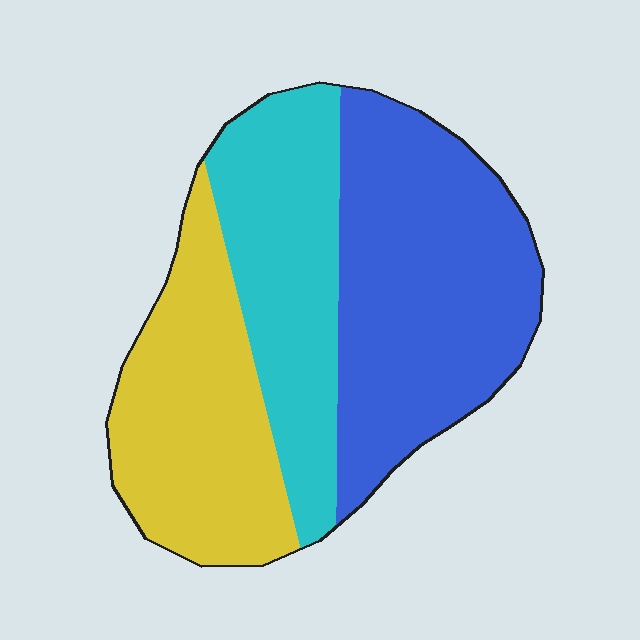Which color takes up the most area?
Blue, at roughly 40%.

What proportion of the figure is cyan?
Cyan takes up between a quarter and a half of the figure.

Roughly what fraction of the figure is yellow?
Yellow takes up about one third (1/3) of the figure.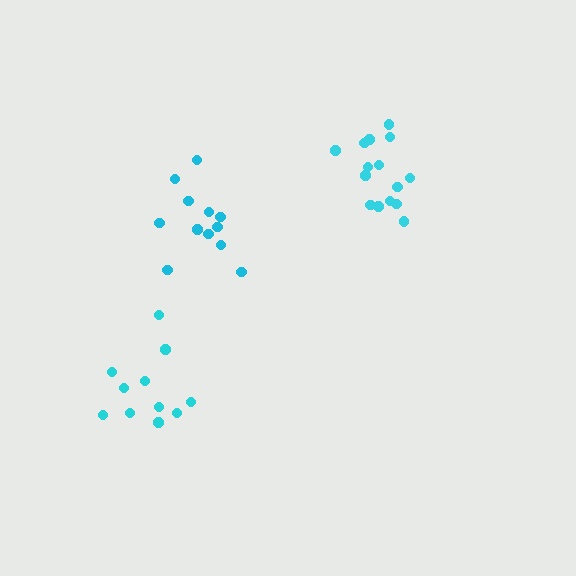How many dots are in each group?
Group 1: 11 dots, Group 2: 15 dots, Group 3: 12 dots (38 total).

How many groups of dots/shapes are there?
There are 3 groups.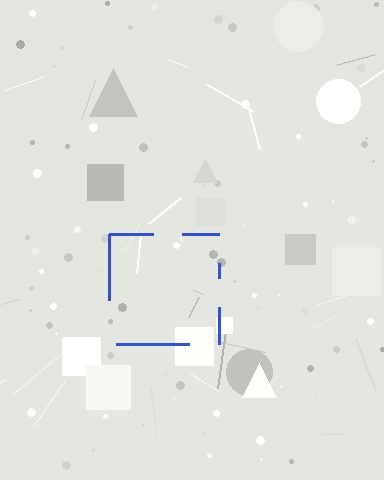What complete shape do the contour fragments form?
The contour fragments form a square.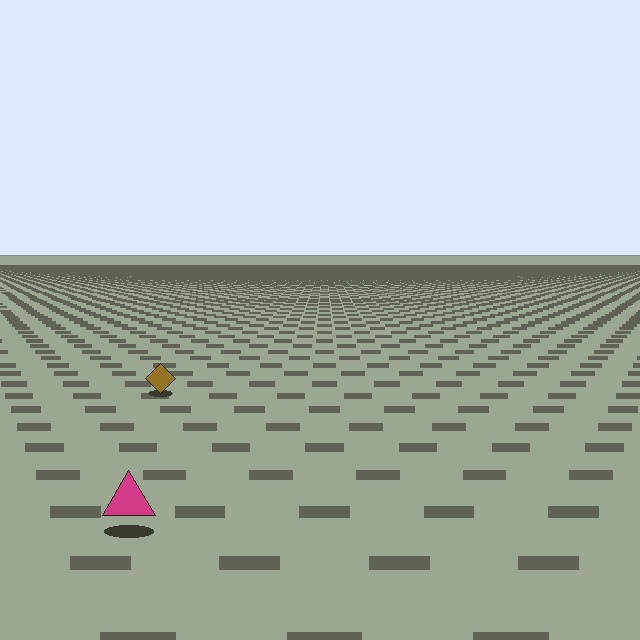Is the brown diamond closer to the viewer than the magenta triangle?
No. The magenta triangle is closer — you can tell from the texture gradient: the ground texture is coarser near it.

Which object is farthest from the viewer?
The brown diamond is farthest from the viewer. It appears smaller and the ground texture around it is denser.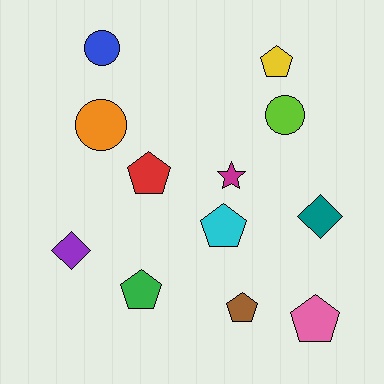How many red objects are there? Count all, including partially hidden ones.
There is 1 red object.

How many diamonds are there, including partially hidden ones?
There are 2 diamonds.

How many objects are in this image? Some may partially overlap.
There are 12 objects.